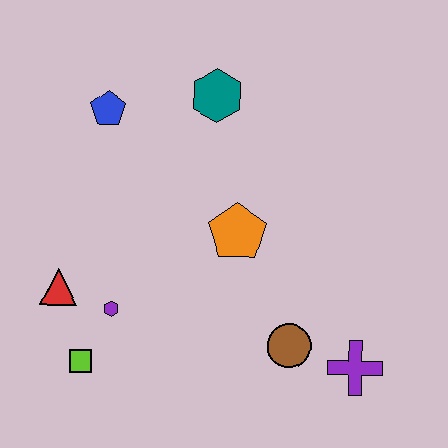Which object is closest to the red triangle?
The purple hexagon is closest to the red triangle.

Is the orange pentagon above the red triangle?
Yes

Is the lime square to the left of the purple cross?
Yes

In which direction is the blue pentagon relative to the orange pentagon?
The blue pentagon is to the left of the orange pentagon.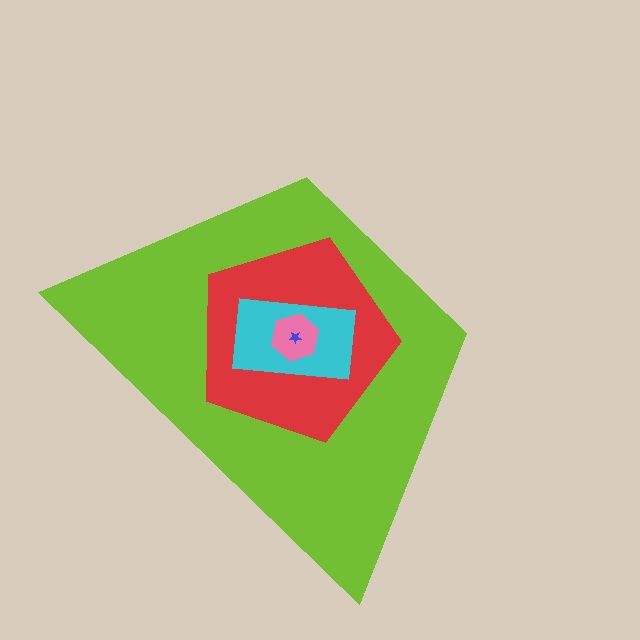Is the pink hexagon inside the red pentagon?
Yes.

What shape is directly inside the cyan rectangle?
The pink hexagon.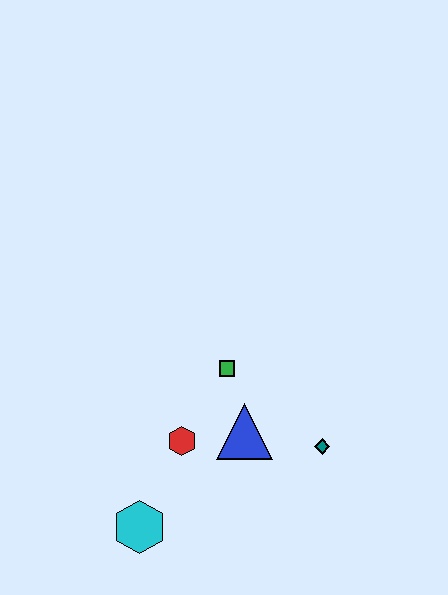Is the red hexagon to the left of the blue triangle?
Yes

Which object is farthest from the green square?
The cyan hexagon is farthest from the green square.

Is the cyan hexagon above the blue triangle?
No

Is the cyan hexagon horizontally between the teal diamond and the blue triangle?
No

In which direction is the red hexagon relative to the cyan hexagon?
The red hexagon is above the cyan hexagon.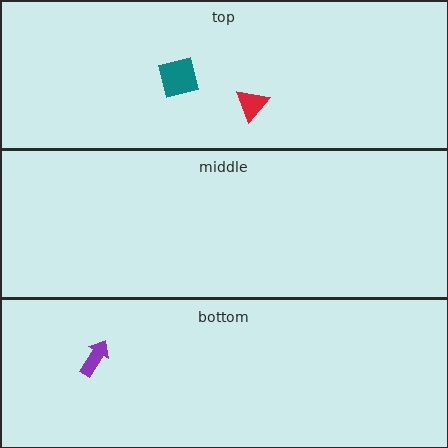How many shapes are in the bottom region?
1.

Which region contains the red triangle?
The top region.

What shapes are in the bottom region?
The purple arrow.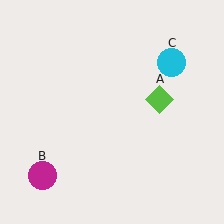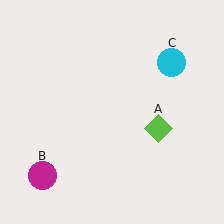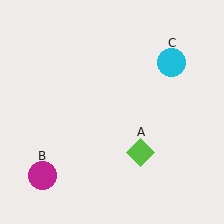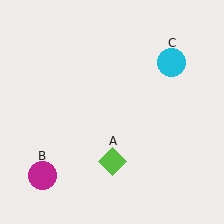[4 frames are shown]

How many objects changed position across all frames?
1 object changed position: lime diamond (object A).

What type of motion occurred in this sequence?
The lime diamond (object A) rotated clockwise around the center of the scene.